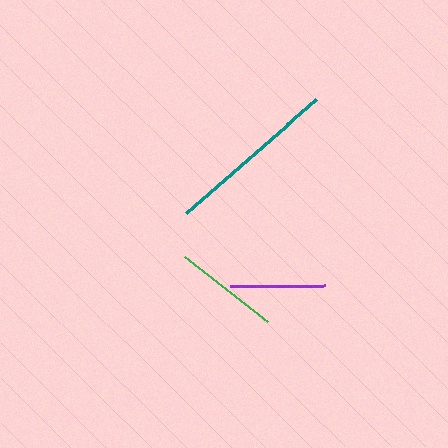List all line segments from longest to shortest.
From longest to shortest: teal, green, purple.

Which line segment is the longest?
The teal line is the longest at approximately 173 pixels.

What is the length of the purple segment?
The purple segment is approximately 95 pixels long.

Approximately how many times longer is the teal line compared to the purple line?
The teal line is approximately 1.8 times the length of the purple line.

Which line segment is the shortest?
The purple line is the shortest at approximately 95 pixels.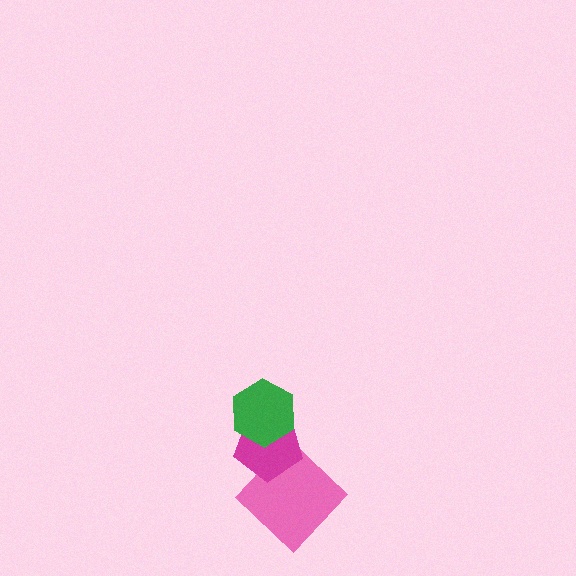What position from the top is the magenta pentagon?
The magenta pentagon is 2nd from the top.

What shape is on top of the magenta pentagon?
The green hexagon is on top of the magenta pentagon.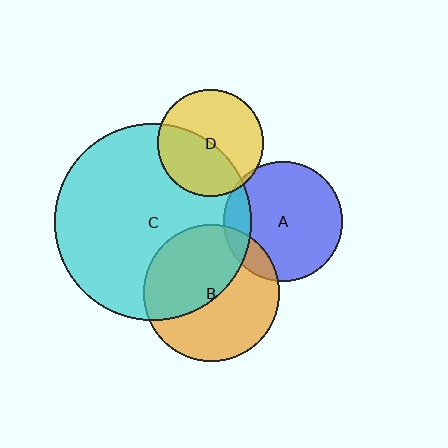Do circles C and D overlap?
Yes.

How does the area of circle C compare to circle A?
Approximately 2.7 times.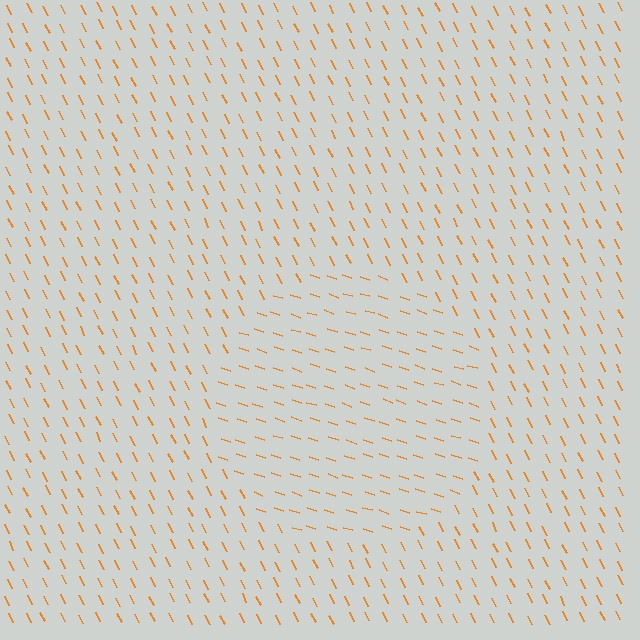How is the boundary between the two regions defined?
The boundary is defined purely by a change in line orientation (approximately 45 degrees difference). All lines are the same color and thickness.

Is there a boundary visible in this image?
Yes, there is a texture boundary formed by a change in line orientation.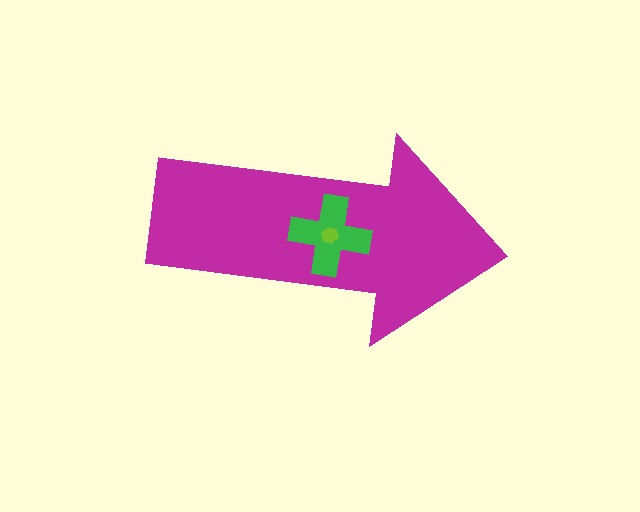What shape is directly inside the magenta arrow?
The green cross.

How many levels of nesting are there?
3.